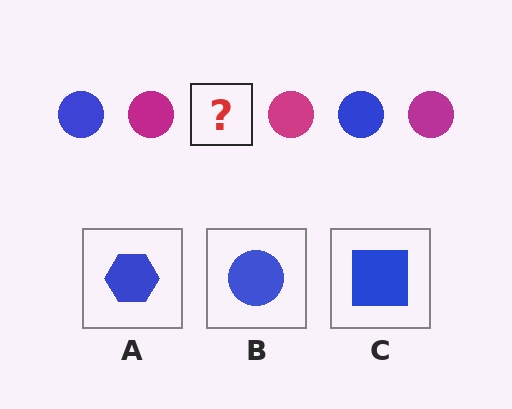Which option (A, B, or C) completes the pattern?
B.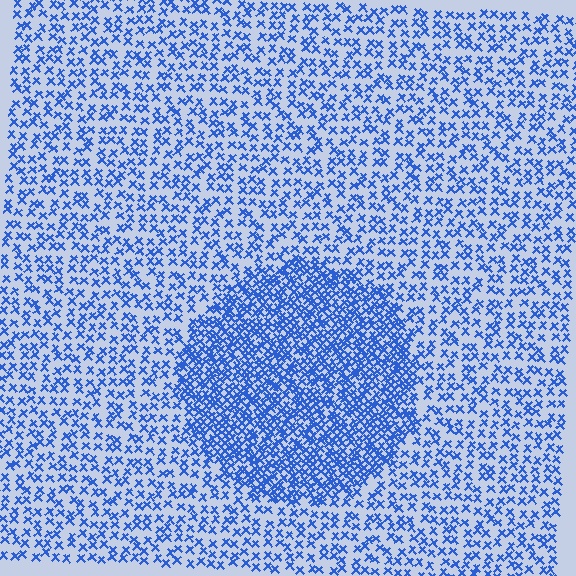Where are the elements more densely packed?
The elements are more densely packed inside the circle boundary.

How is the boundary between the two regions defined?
The boundary is defined by a change in element density (approximately 2.2x ratio). All elements are the same color, size, and shape.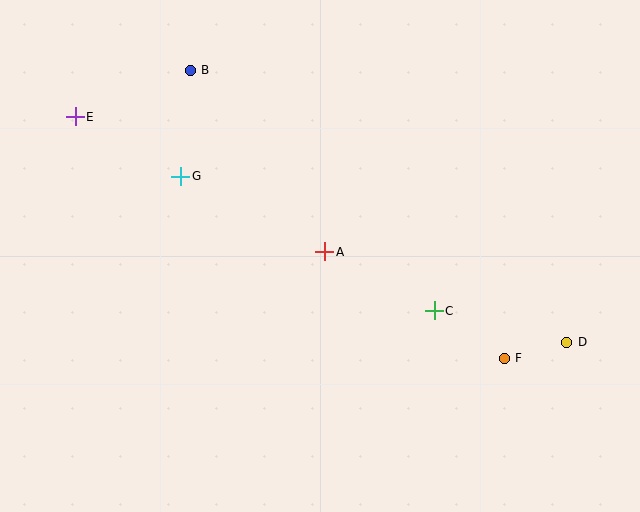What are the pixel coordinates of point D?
Point D is at (567, 342).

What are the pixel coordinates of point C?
Point C is at (434, 311).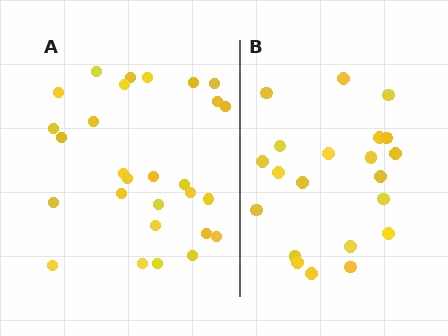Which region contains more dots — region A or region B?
Region A (the left region) has more dots.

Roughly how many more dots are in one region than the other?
Region A has roughly 8 or so more dots than region B.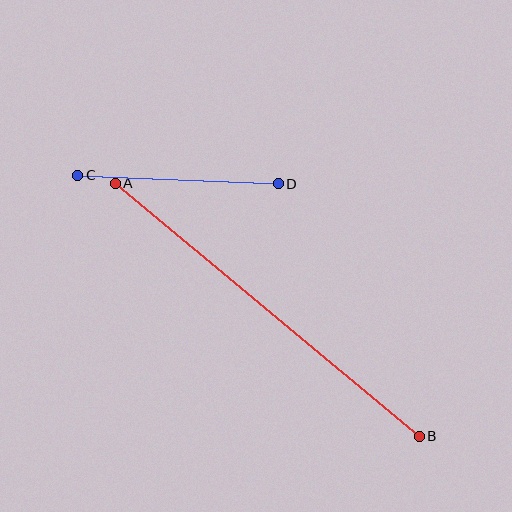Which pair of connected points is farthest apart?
Points A and B are farthest apart.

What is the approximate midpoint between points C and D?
The midpoint is at approximately (178, 179) pixels.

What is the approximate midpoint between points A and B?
The midpoint is at approximately (267, 310) pixels.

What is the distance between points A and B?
The distance is approximately 395 pixels.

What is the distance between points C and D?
The distance is approximately 200 pixels.